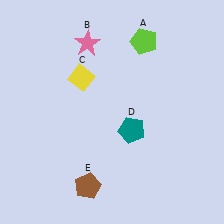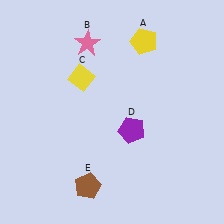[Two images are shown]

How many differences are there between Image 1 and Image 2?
There are 2 differences between the two images.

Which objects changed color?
A changed from lime to yellow. D changed from teal to purple.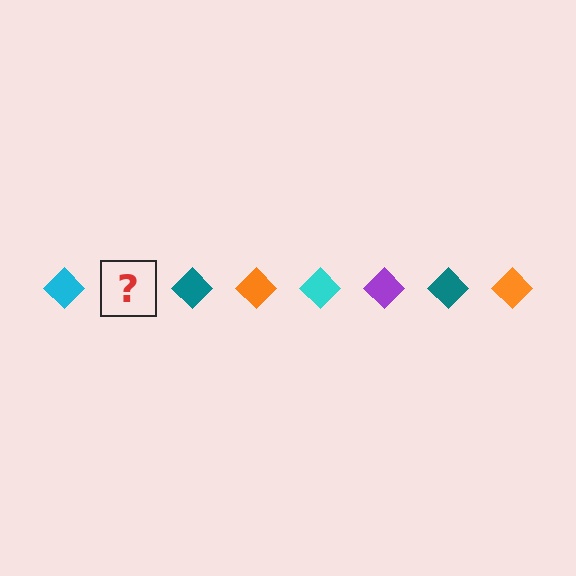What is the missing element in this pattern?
The missing element is a purple diamond.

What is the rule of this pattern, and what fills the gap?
The rule is that the pattern cycles through cyan, purple, teal, orange diamonds. The gap should be filled with a purple diamond.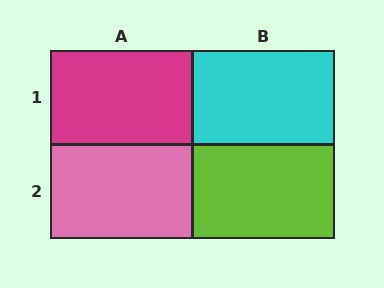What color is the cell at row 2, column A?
Pink.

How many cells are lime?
1 cell is lime.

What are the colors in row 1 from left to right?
Magenta, cyan.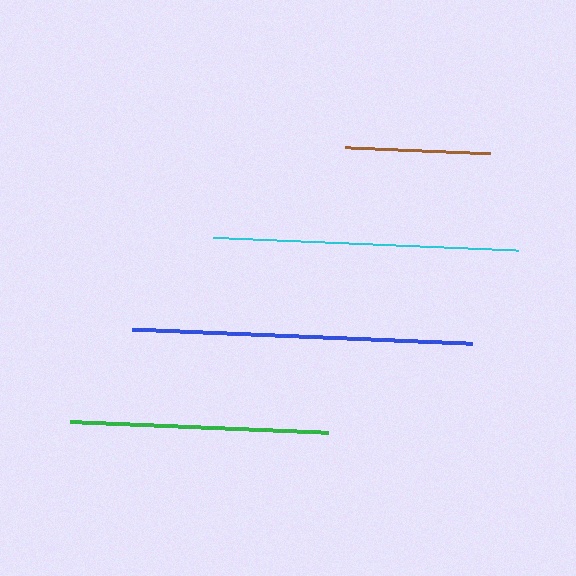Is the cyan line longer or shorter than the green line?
The cyan line is longer than the green line.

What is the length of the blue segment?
The blue segment is approximately 340 pixels long.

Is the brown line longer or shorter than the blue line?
The blue line is longer than the brown line.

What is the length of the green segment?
The green segment is approximately 258 pixels long.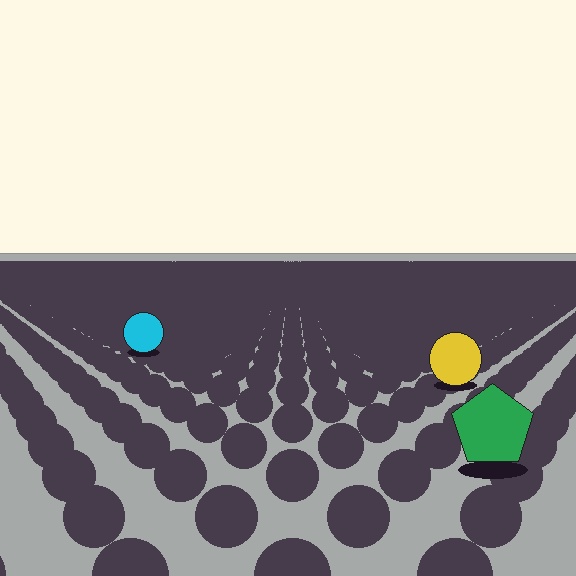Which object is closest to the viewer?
The green pentagon is closest. The texture marks near it are larger and more spread out.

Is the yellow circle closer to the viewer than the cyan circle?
Yes. The yellow circle is closer — you can tell from the texture gradient: the ground texture is coarser near it.